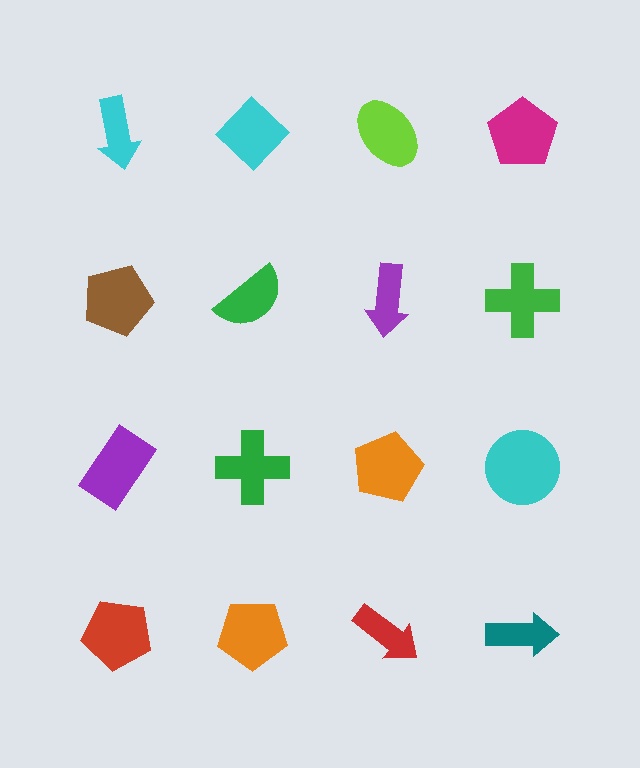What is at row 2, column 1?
A brown pentagon.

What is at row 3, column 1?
A purple rectangle.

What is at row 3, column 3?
An orange pentagon.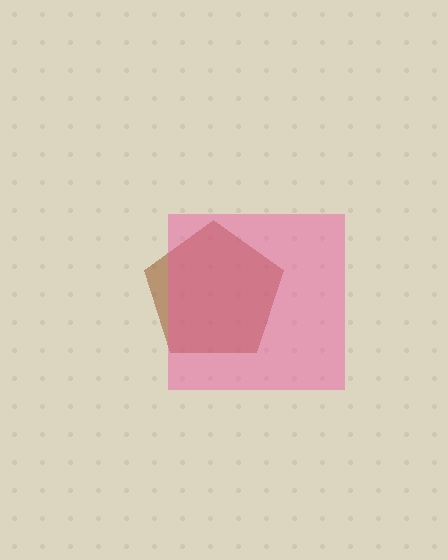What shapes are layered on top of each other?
The layered shapes are: a brown pentagon, a pink square.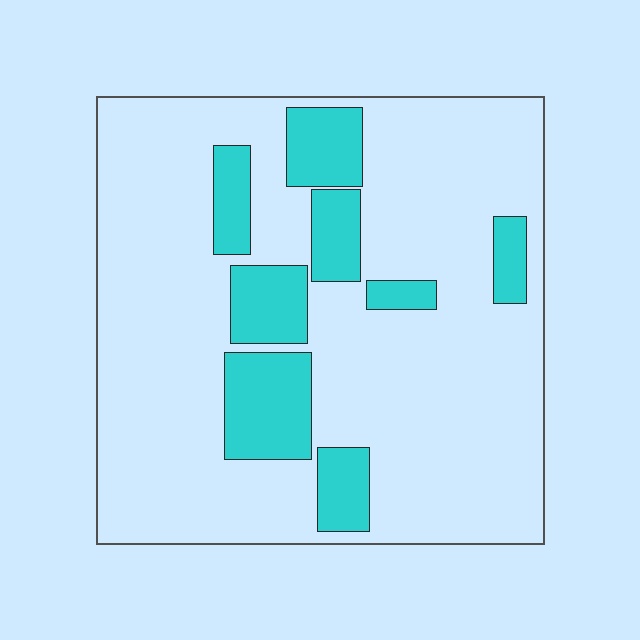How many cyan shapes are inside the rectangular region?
8.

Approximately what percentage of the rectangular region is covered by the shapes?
Approximately 20%.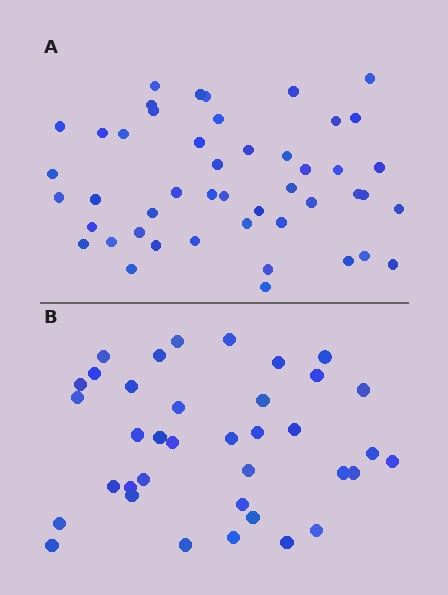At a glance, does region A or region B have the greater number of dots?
Region A (the top region) has more dots.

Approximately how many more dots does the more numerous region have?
Region A has roughly 10 or so more dots than region B.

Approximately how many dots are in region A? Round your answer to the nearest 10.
About 50 dots. (The exact count is 47, which rounds to 50.)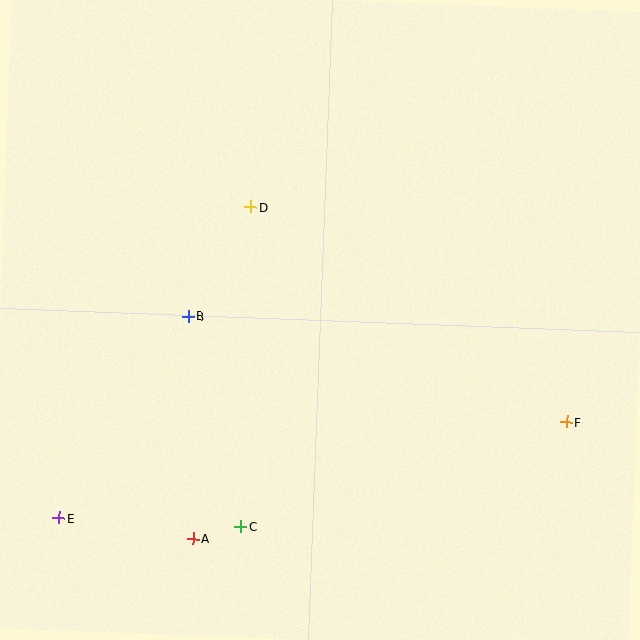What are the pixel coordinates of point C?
Point C is at (241, 526).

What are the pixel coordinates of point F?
Point F is at (566, 422).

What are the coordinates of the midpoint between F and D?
The midpoint between F and D is at (409, 315).